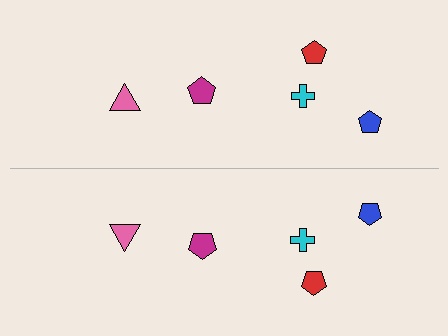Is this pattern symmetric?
Yes, this pattern has bilateral (reflection) symmetry.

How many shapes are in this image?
There are 10 shapes in this image.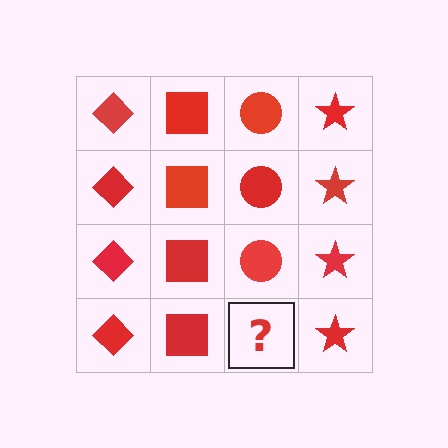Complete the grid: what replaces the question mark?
The question mark should be replaced with a red circle.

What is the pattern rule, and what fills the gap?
The rule is that each column has a consistent shape. The gap should be filled with a red circle.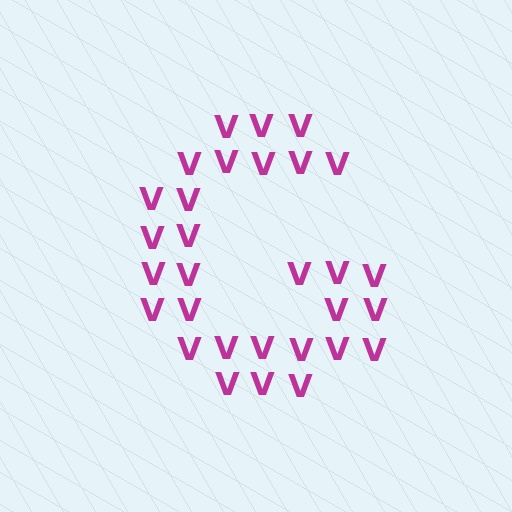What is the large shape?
The large shape is the letter G.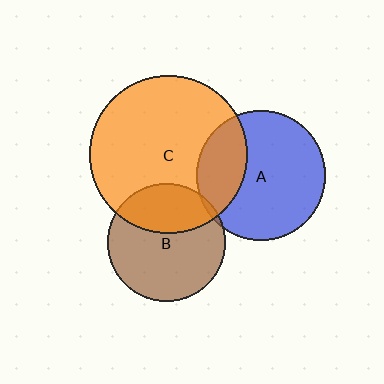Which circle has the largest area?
Circle C (orange).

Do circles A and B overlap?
Yes.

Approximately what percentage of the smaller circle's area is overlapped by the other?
Approximately 5%.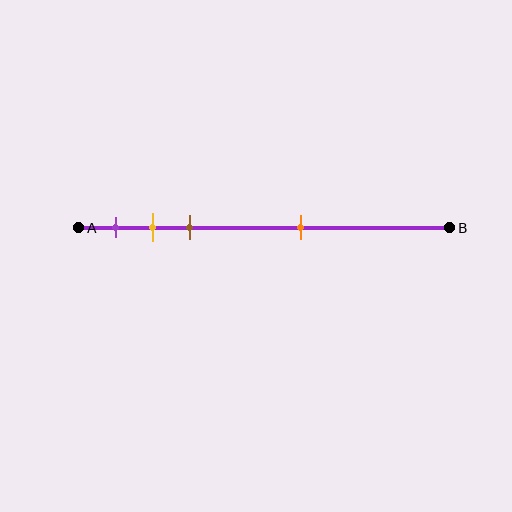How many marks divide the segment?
There are 4 marks dividing the segment.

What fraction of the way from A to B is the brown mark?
The brown mark is approximately 30% (0.3) of the way from A to B.